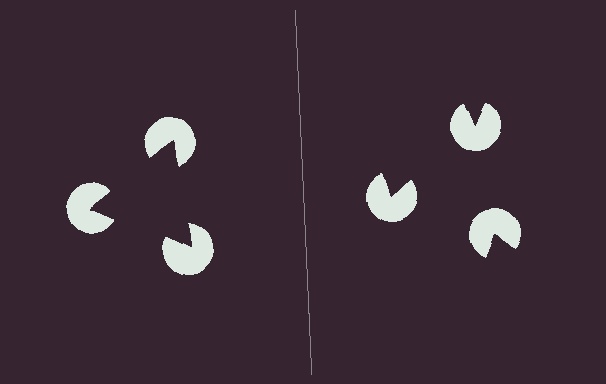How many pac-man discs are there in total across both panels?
6 — 3 on each side.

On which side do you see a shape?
An illusory triangle appears on the left side. On the right side the wedge cuts are rotated, so no coherent shape forms.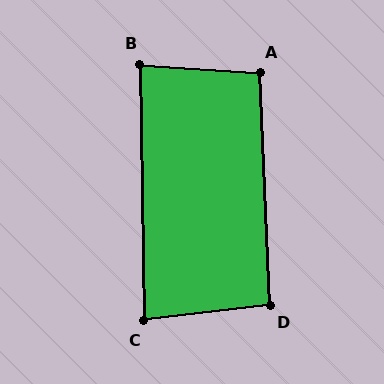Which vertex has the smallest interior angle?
C, at approximately 84 degrees.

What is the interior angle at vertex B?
Approximately 86 degrees (approximately right).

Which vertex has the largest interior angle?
A, at approximately 96 degrees.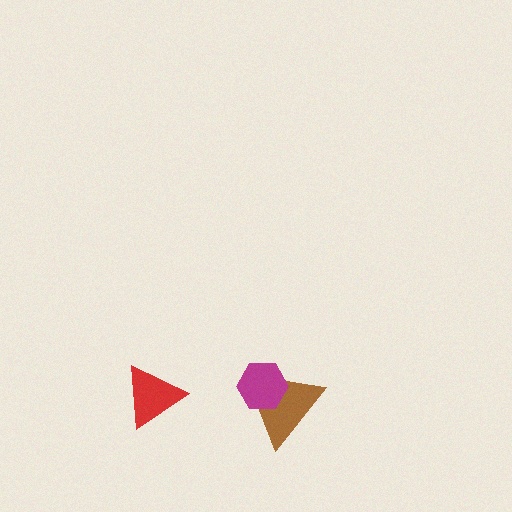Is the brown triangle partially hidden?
Yes, it is partially covered by another shape.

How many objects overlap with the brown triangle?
1 object overlaps with the brown triangle.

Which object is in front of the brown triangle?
The magenta hexagon is in front of the brown triangle.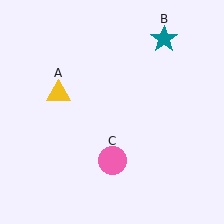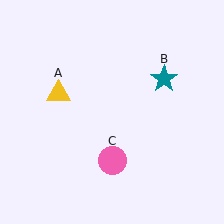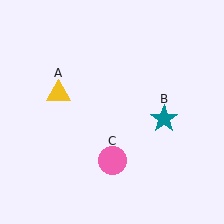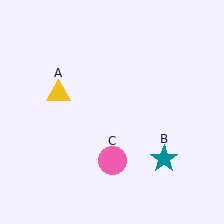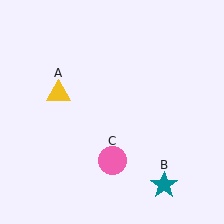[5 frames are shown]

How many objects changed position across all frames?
1 object changed position: teal star (object B).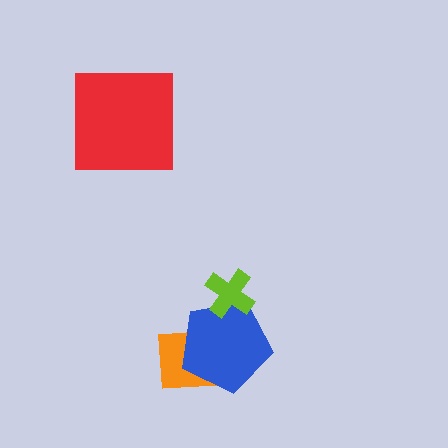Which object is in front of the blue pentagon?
The lime cross is in front of the blue pentagon.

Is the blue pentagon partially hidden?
Yes, it is partially covered by another shape.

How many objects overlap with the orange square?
1 object overlaps with the orange square.